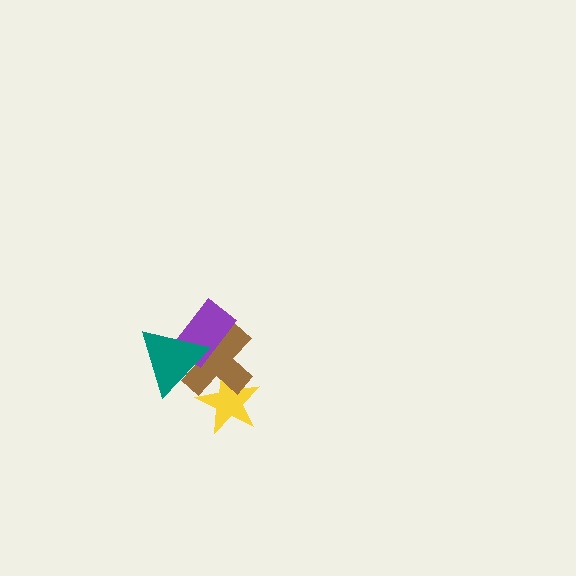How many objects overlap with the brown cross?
3 objects overlap with the brown cross.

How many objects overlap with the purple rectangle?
2 objects overlap with the purple rectangle.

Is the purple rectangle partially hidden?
Yes, it is partially covered by another shape.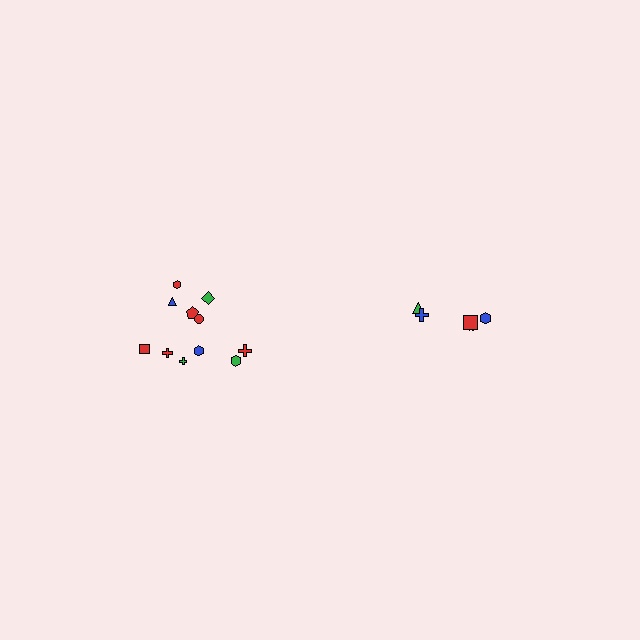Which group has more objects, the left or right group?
The left group.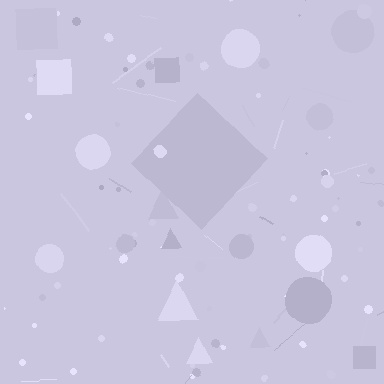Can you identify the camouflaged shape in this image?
The camouflaged shape is a diamond.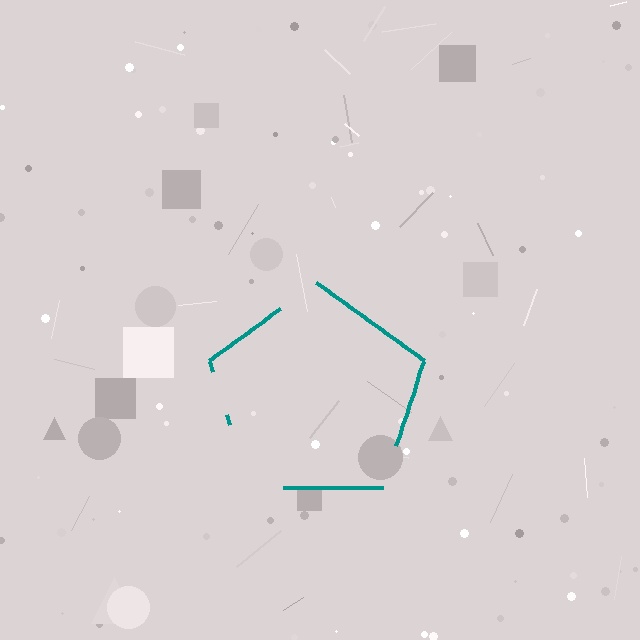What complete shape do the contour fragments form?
The contour fragments form a pentagon.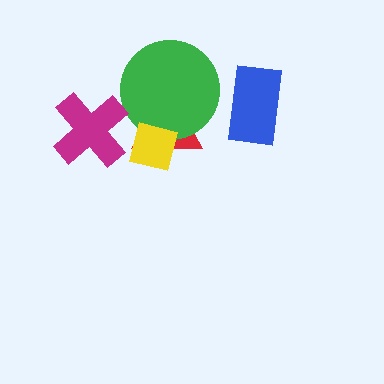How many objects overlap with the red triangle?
2 objects overlap with the red triangle.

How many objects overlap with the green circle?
2 objects overlap with the green circle.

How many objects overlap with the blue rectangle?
0 objects overlap with the blue rectangle.